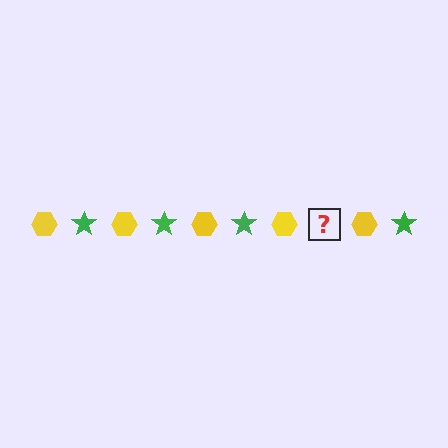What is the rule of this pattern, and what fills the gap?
The rule is that the pattern alternates between yellow hexagon and green star. The gap should be filled with a green star.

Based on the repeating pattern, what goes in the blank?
The blank should be a green star.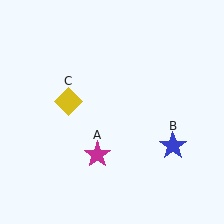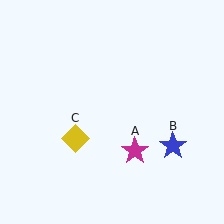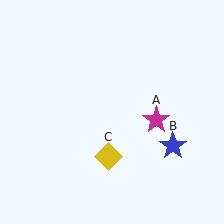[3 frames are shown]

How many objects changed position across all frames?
2 objects changed position: magenta star (object A), yellow diamond (object C).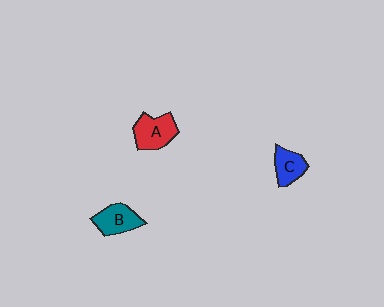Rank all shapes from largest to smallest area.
From largest to smallest: A (red), B (teal), C (blue).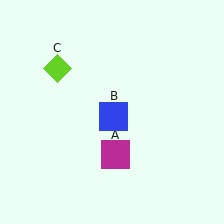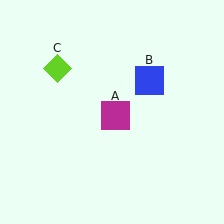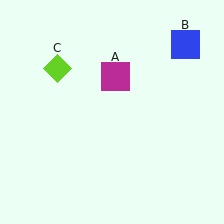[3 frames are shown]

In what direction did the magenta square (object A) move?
The magenta square (object A) moved up.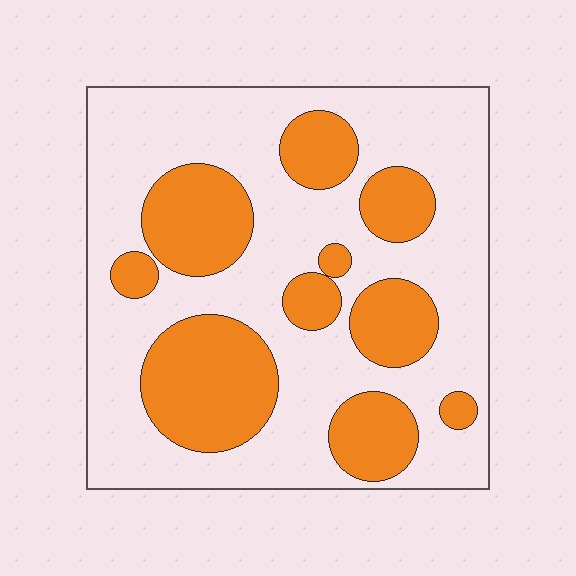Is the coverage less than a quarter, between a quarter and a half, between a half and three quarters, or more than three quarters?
Between a quarter and a half.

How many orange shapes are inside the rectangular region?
10.